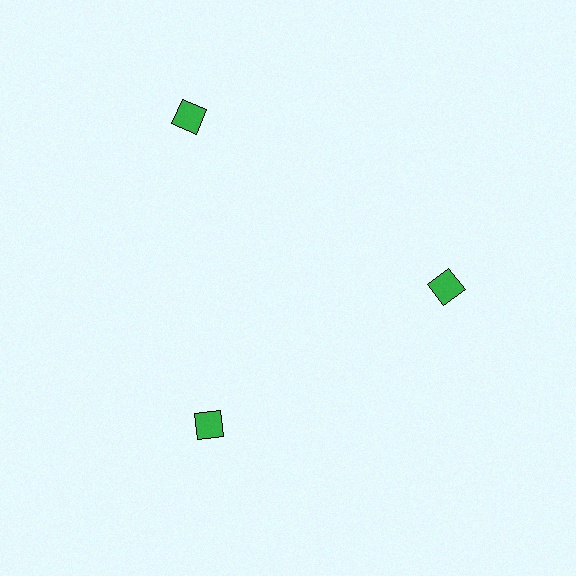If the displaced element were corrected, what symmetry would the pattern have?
It would have 3-fold rotational symmetry — the pattern would map onto itself every 120 degrees.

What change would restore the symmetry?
The symmetry would be restored by moving it inward, back onto the ring so that all 3 diamonds sit at equal angles and equal distance from the center.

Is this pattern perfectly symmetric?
No. The 3 green diamonds are arranged in a ring, but one element near the 11 o'clock position is pushed outward from the center, breaking the 3-fold rotational symmetry.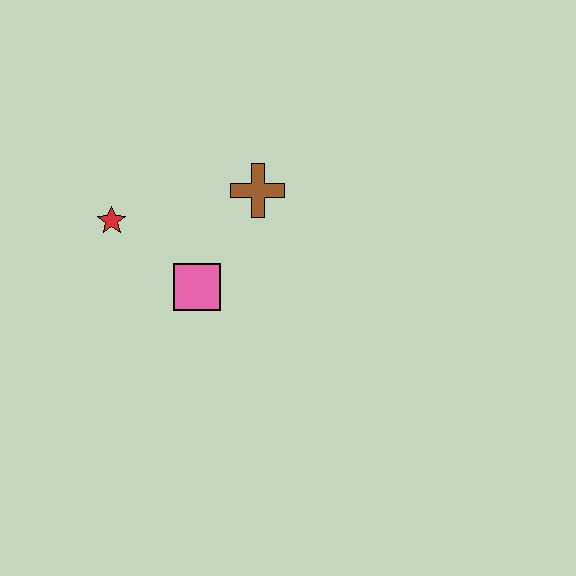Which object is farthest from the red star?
The brown cross is farthest from the red star.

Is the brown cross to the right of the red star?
Yes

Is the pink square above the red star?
No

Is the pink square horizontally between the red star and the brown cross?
Yes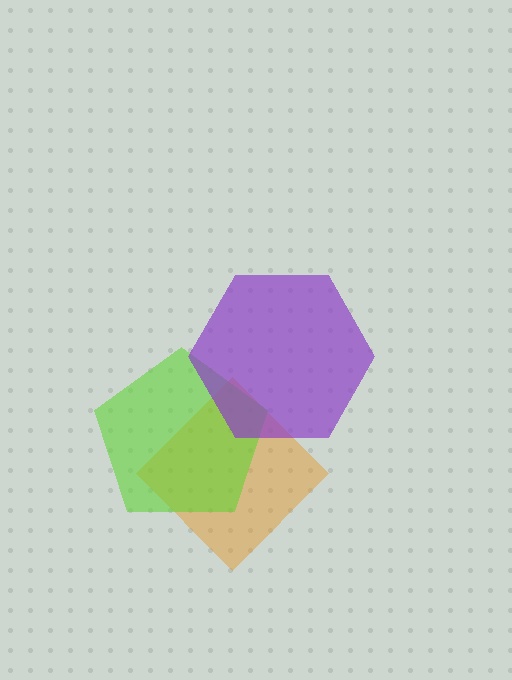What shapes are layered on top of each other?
The layered shapes are: an orange diamond, a lime pentagon, a purple hexagon.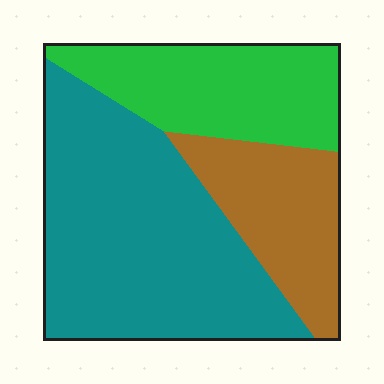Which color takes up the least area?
Brown, at roughly 20%.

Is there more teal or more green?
Teal.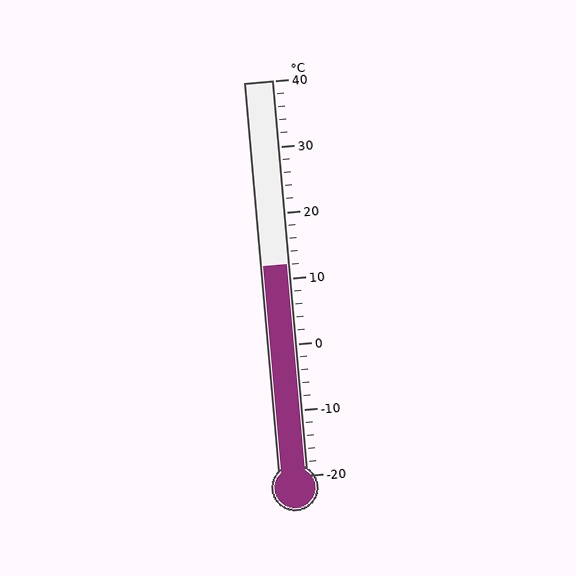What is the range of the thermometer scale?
The thermometer scale ranges from -20°C to 40°C.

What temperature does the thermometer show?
The thermometer shows approximately 12°C.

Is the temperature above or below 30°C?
The temperature is below 30°C.